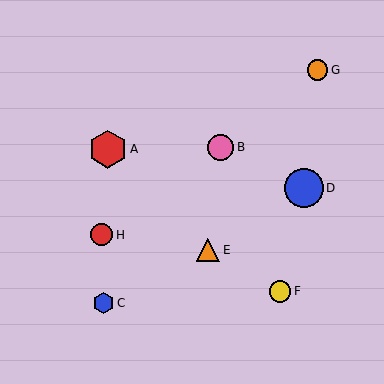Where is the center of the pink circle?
The center of the pink circle is at (221, 147).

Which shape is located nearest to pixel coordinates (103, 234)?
The red circle (labeled H) at (102, 235) is nearest to that location.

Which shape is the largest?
The blue circle (labeled D) is the largest.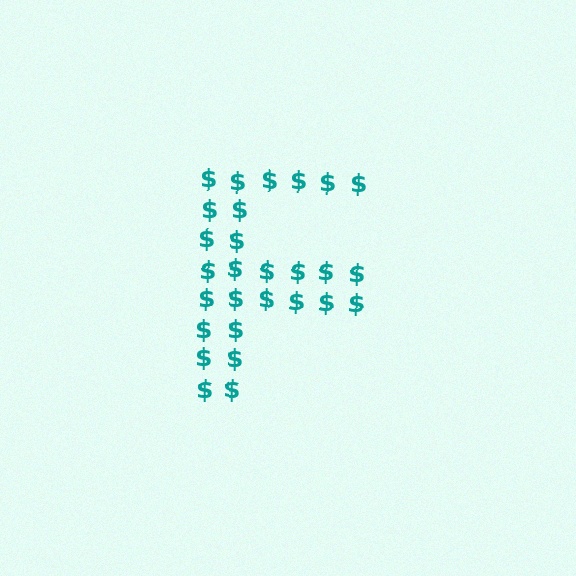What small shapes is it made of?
It is made of small dollar signs.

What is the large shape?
The large shape is the letter F.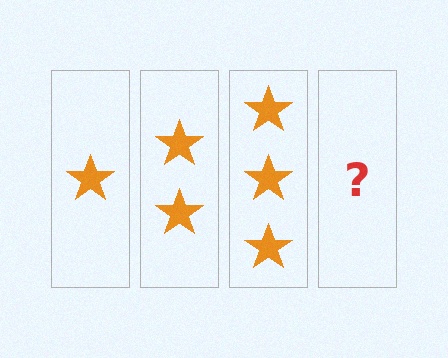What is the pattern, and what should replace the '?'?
The pattern is that each step adds one more star. The '?' should be 4 stars.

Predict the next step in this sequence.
The next step is 4 stars.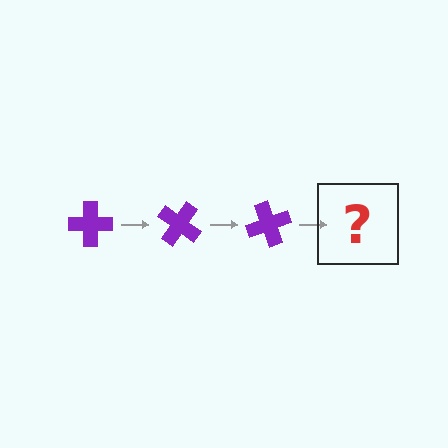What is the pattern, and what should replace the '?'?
The pattern is that the cross rotates 35 degrees each step. The '?' should be a purple cross rotated 105 degrees.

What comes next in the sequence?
The next element should be a purple cross rotated 105 degrees.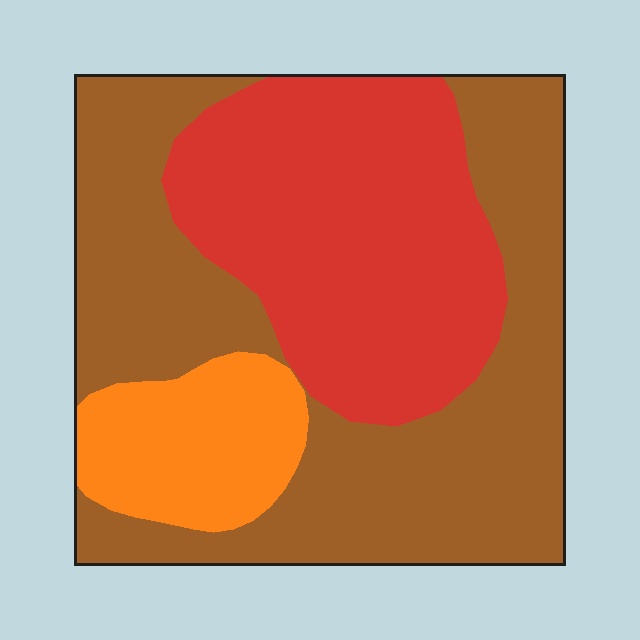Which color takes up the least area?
Orange, at roughly 15%.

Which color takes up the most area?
Brown, at roughly 50%.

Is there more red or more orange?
Red.